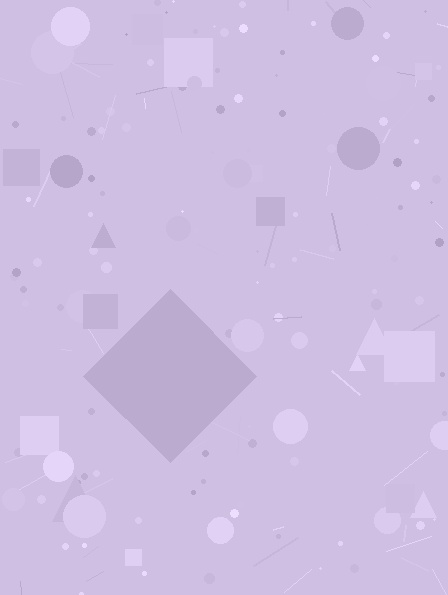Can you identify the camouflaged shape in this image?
The camouflaged shape is a diamond.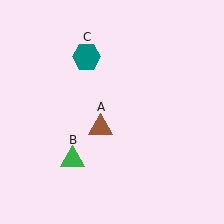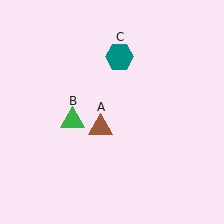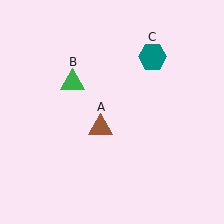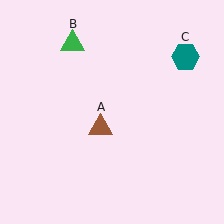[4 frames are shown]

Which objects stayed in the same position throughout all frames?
Brown triangle (object A) remained stationary.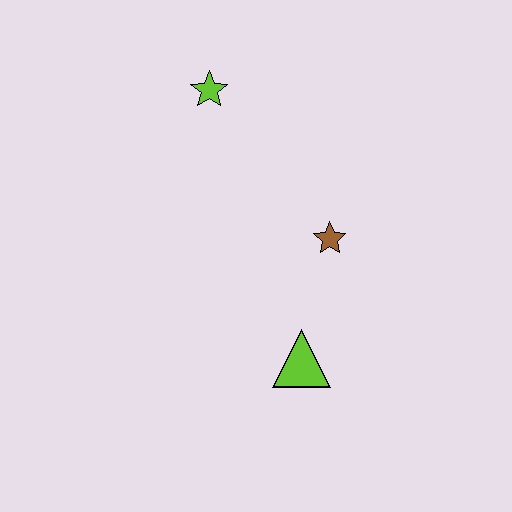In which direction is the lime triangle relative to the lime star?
The lime triangle is below the lime star.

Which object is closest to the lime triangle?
The brown star is closest to the lime triangle.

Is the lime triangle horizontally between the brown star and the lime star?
Yes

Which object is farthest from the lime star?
The lime triangle is farthest from the lime star.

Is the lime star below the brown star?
No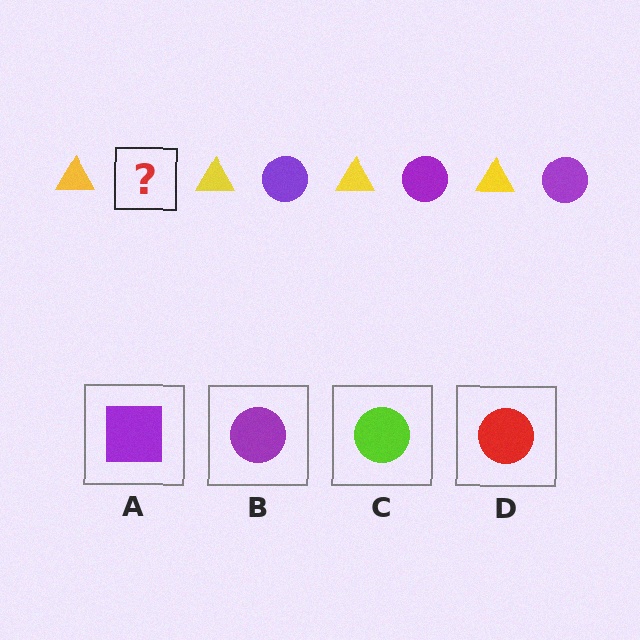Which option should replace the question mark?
Option B.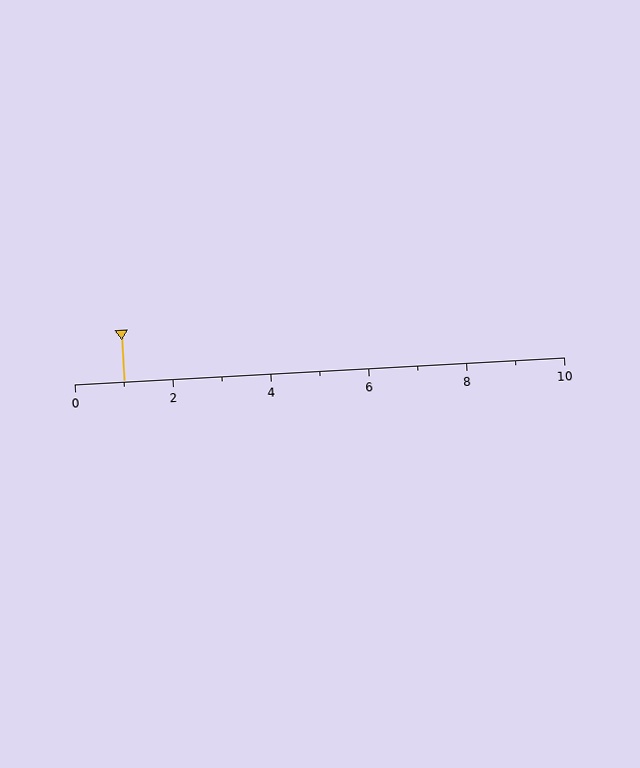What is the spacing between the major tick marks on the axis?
The major ticks are spaced 2 apart.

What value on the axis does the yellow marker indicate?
The marker indicates approximately 1.